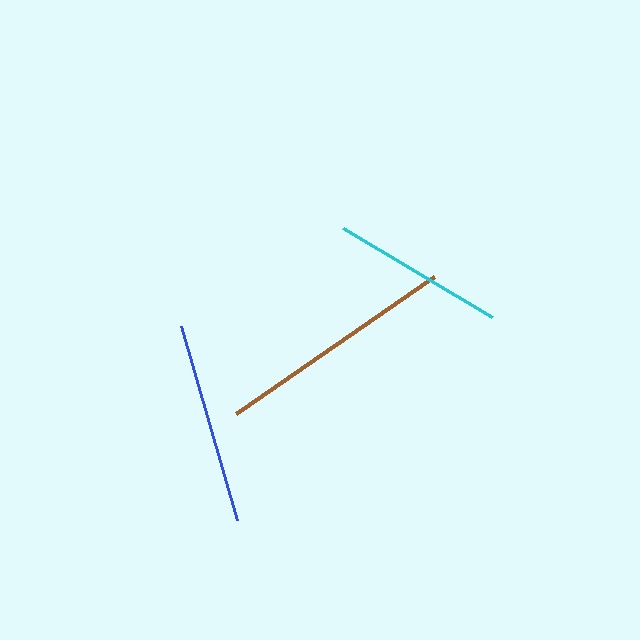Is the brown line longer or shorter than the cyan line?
The brown line is longer than the cyan line.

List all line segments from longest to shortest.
From longest to shortest: brown, blue, cyan.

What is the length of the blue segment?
The blue segment is approximately 202 pixels long.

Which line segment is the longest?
The brown line is the longest at approximately 240 pixels.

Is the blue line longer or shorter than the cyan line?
The blue line is longer than the cyan line.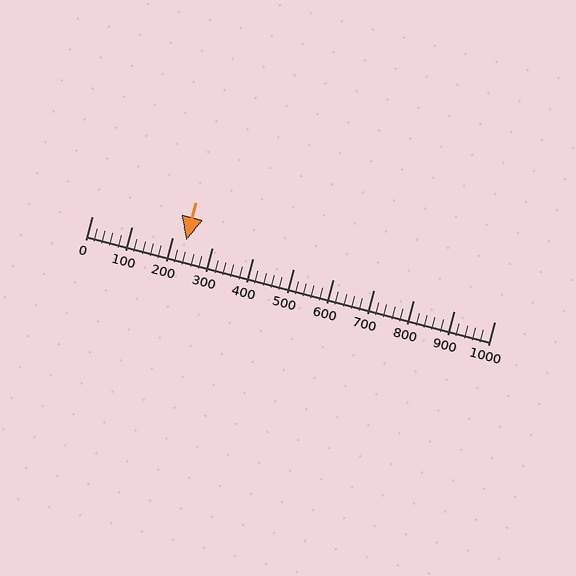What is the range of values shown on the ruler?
The ruler shows values from 0 to 1000.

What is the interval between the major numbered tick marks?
The major tick marks are spaced 100 units apart.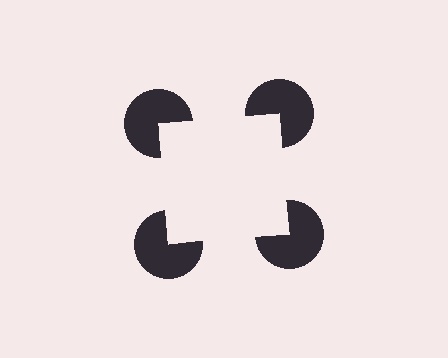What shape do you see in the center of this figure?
An illusory square — its edges are inferred from the aligned wedge cuts in the pac-man discs, not physically drawn.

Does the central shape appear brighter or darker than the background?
It typically appears slightly brighter than the background, even though no actual brightness change is drawn.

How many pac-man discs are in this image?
There are 4 — one at each vertex of the illusory square.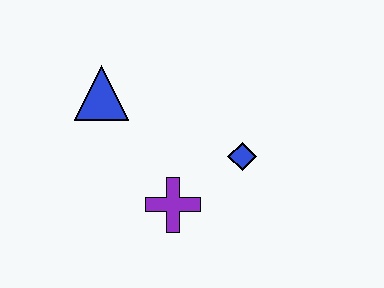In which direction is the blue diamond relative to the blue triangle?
The blue diamond is to the right of the blue triangle.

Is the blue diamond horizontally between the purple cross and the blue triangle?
No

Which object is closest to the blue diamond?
The purple cross is closest to the blue diamond.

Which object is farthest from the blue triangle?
The blue diamond is farthest from the blue triangle.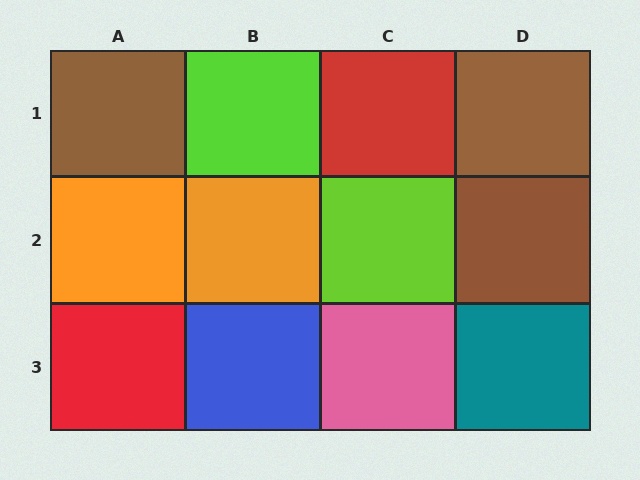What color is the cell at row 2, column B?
Orange.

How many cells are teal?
1 cell is teal.